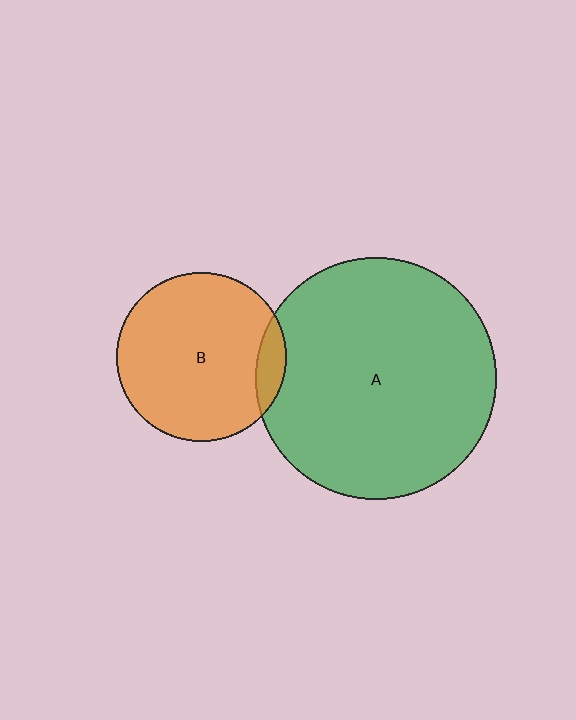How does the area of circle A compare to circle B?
Approximately 2.0 times.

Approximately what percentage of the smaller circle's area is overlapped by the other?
Approximately 10%.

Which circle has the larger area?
Circle A (green).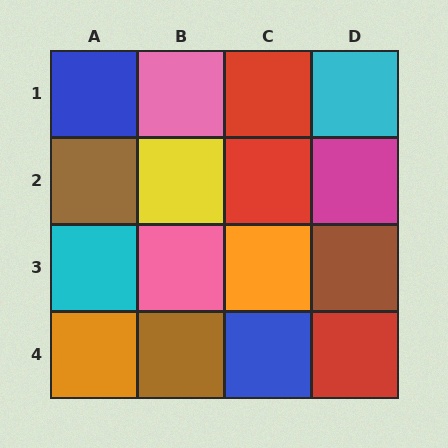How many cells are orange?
2 cells are orange.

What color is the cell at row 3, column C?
Orange.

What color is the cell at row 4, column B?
Brown.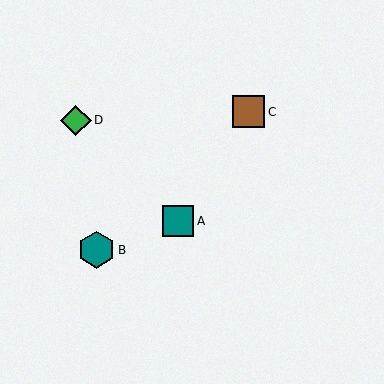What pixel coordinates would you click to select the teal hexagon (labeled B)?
Click at (96, 250) to select the teal hexagon B.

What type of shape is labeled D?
Shape D is a green diamond.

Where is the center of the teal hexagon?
The center of the teal hexagon is at (96, 250).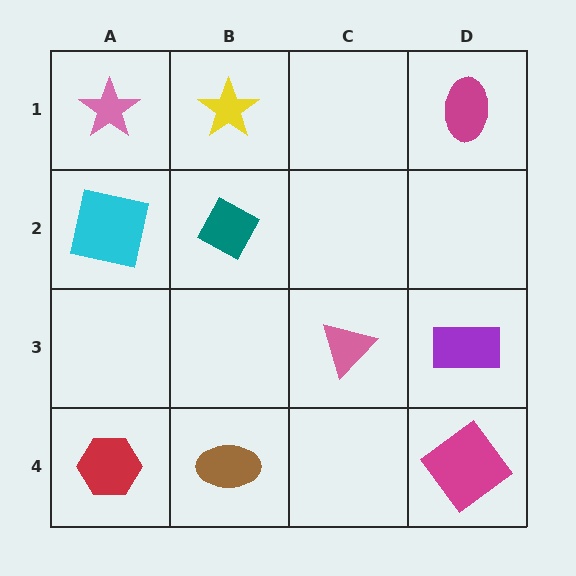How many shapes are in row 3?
2 shapes.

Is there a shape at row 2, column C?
No, that cell is empty.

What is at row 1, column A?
A pink star.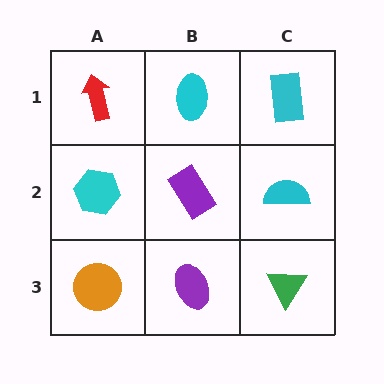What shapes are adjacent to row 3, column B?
A purple rectangle (row 2, column B), an orange circle (row 3, column A), a green triangle (row 3, column C).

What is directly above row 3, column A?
A cyan hexagon.